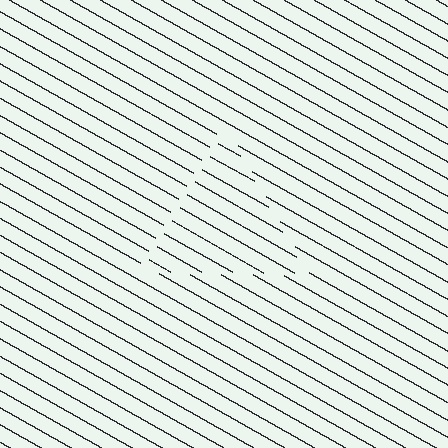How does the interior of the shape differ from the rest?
The interior of the shape contains the same grating, shifted by half a period — the contour is defined by the phase discontinuity where line-ends from the inner and outer gratings abut.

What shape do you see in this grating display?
An illusory triangle. The interior of the shape contains the same grating, shifted by half a period — the contour is defined by the phase discontinuity where line-ends from the inner and outer gratings abut.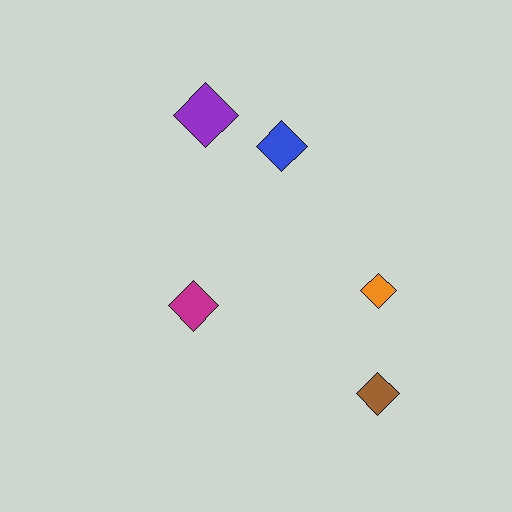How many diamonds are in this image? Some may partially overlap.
There are 5 diamonds.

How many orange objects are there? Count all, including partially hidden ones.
There is 1 orange object.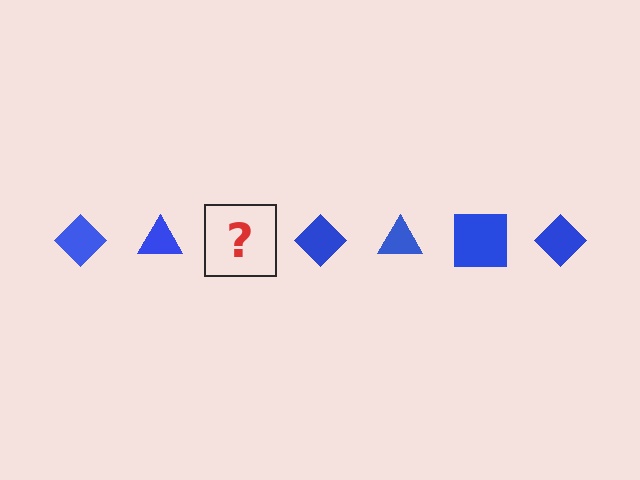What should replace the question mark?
The question mark should be replaced with a blue square.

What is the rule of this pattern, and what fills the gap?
The rule is that the pattern cycles through diamond, triangle, square shapes in blue. The gap should be filled with a blue square.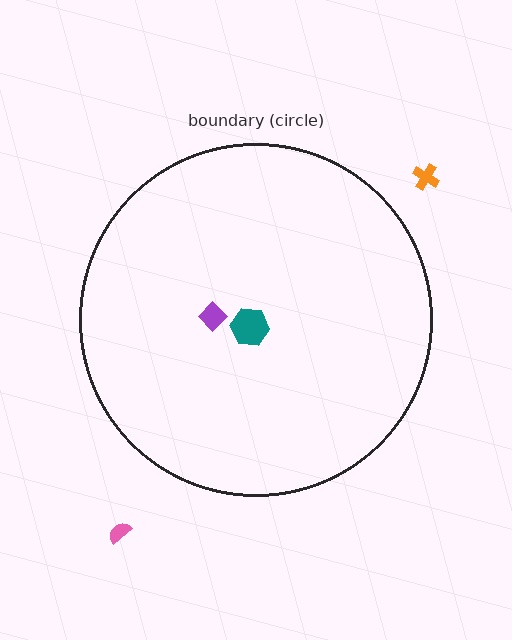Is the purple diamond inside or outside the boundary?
Inside.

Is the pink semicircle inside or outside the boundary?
Outside.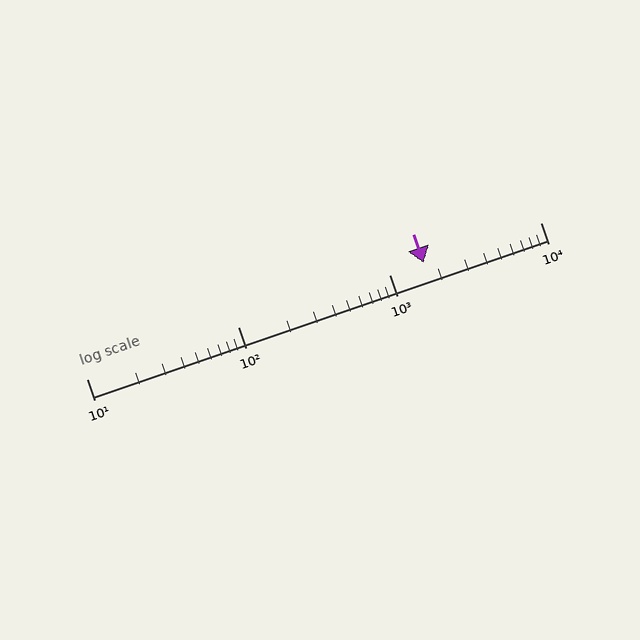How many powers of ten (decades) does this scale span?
The scale spans 3 decades, from 10 to 10000.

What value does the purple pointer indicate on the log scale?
The pointer indicates approximately 1700.